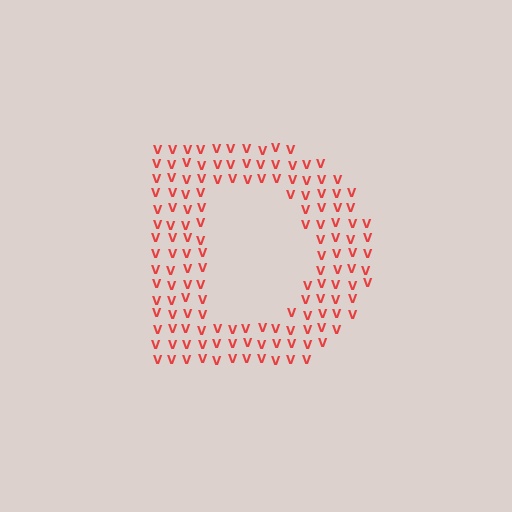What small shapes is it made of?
It is made of small letter V's.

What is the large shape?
The large shape is the letter D.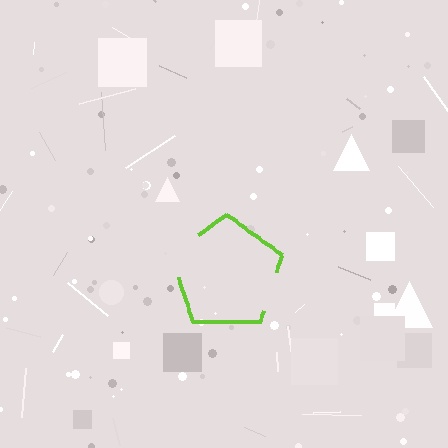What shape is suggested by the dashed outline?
The dashed outline suggests a pentagon.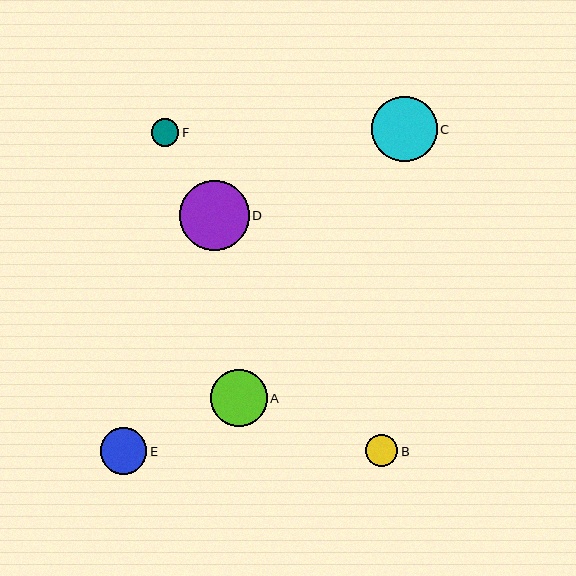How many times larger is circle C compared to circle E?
Circle C is approximately 1.4 times the size of circle E.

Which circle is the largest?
Circle D is the largest with a size of approximately 70 pixels.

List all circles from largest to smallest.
From largest to smallest: D, C, A, E, B, F.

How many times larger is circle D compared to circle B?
Circle D is approximately 2.1 times the size of circle B.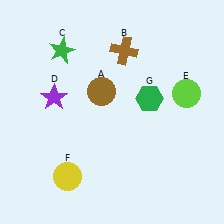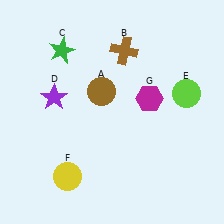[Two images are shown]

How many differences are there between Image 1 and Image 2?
There is 1 difference between the two images.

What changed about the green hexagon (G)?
In Image 1, G is green. In Image 2, it changed to magenta.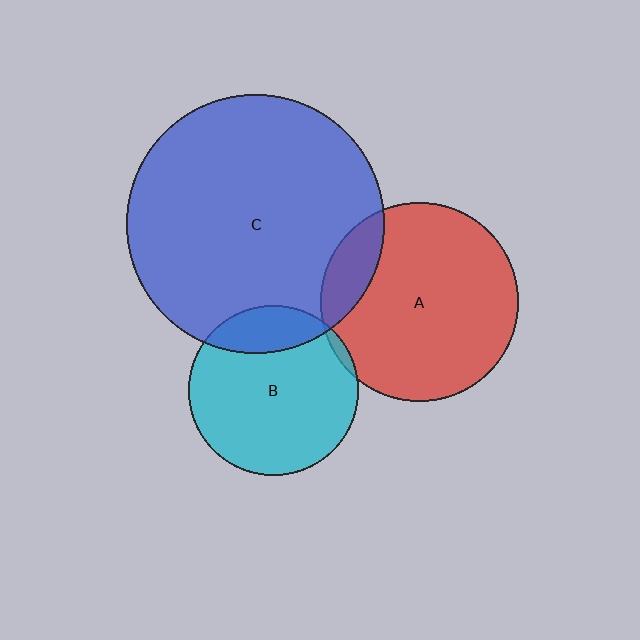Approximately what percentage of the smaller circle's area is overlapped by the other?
Approximately 5%.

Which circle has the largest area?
Circle C (blue).